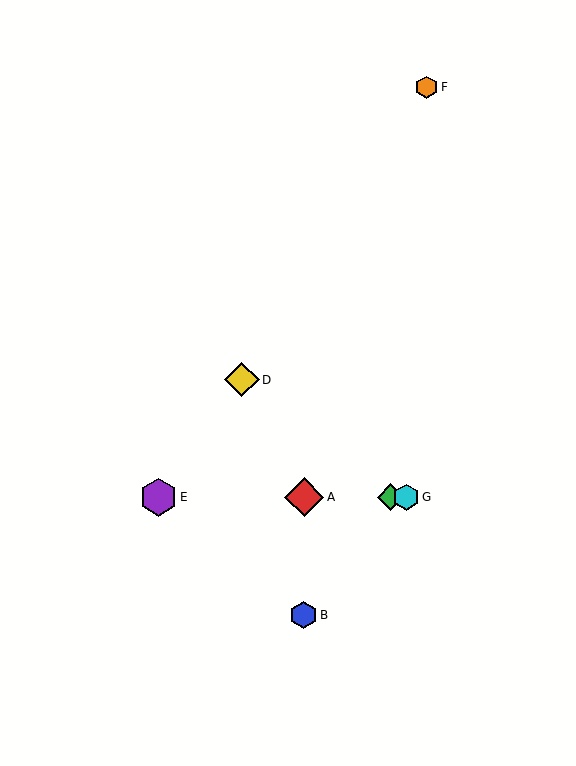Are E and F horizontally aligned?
No, E is at y≈497 and F is at y≈87.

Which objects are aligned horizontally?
Objects A, C, E, G are aligned horizontally.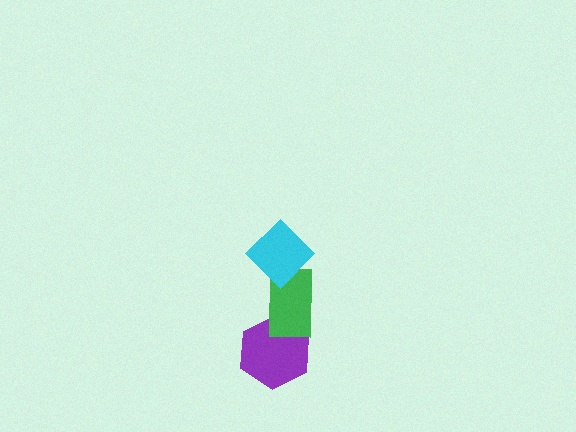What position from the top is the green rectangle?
The green rectangle is 2nd from the top.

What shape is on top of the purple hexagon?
The green rectangle is on top of the purple hexagon.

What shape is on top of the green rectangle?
The cyan diamond is on top of the green rectangle.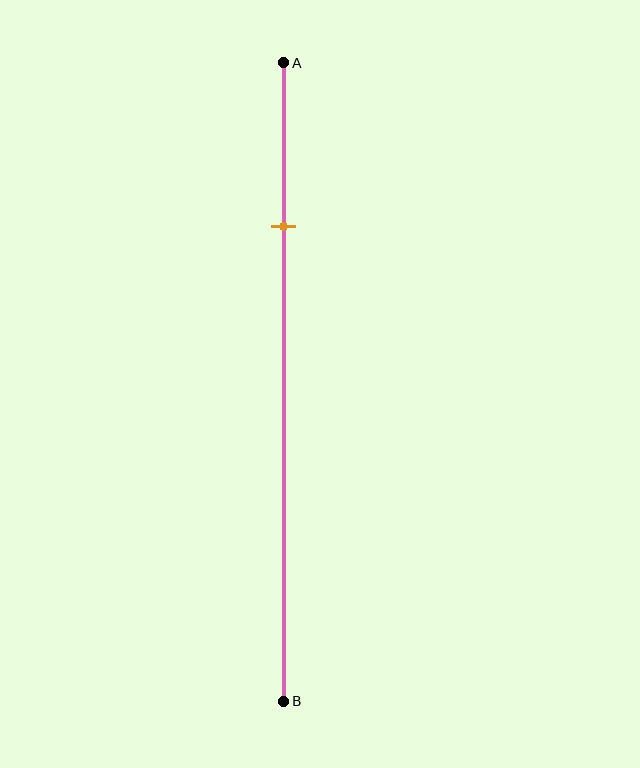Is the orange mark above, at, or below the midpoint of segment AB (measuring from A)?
The orange mark is above the midpoint of segment AB.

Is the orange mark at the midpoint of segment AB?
No, the mark is at about 25% from A, not at the 50% midpoint.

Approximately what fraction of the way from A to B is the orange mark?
The orange mark is approximately 25% of the way from A to B.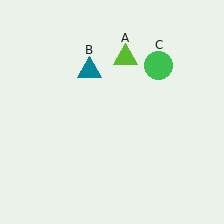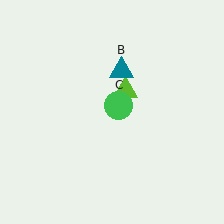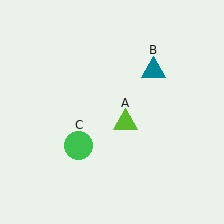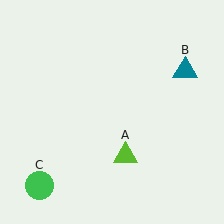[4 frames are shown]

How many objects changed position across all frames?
3 objects changed position: lime triangle (object A), teal triangle (object B), green circle (object C).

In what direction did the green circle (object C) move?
The green circle (object C) moved down and to the left.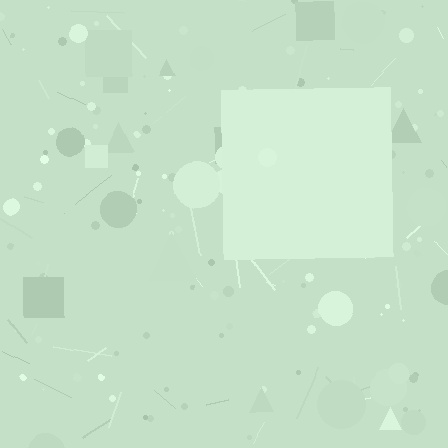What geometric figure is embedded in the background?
A square is embedded in the background.